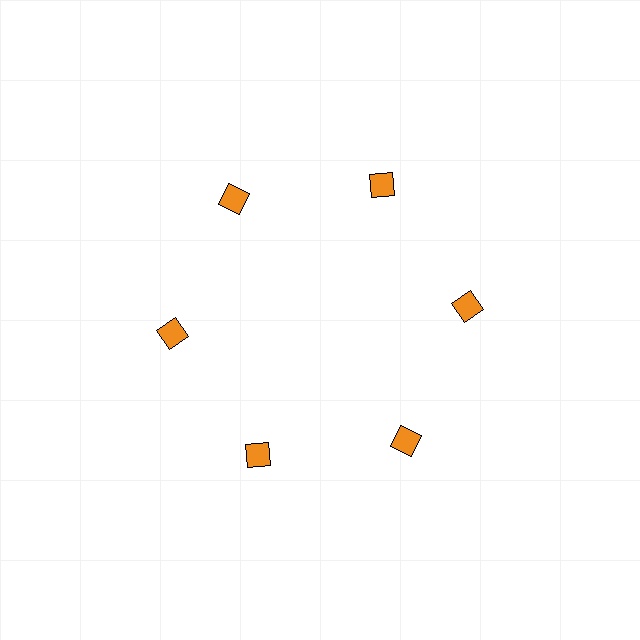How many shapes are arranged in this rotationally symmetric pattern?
There are 6 shapes, arranged in 6 groups of 1.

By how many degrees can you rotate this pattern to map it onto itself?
The pattern maps onto itself every 60 degrees of rotation.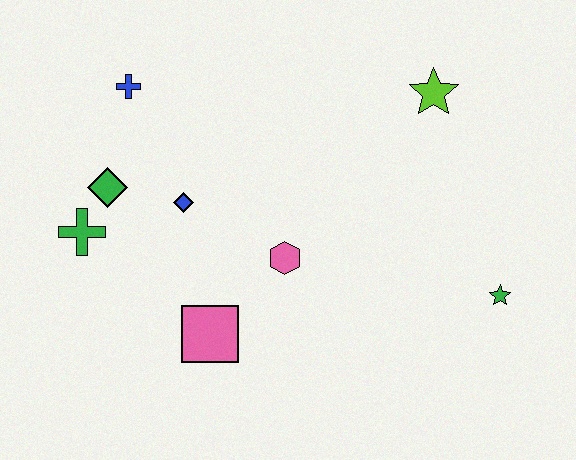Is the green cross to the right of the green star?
No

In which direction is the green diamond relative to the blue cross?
The green diamond is below the blue cross.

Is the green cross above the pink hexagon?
Yes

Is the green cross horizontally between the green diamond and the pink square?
No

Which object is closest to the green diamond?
The green cross is closest to the green diamond.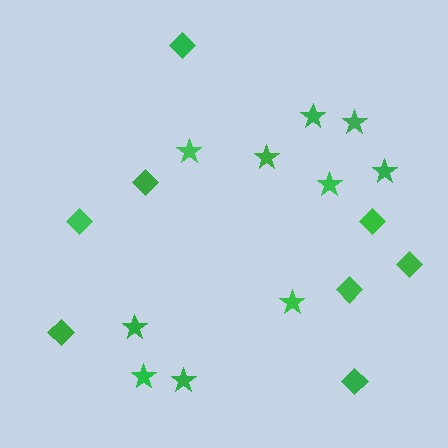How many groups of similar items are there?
There are 2 groups: one group of diamonds (8) and one group of stars (10).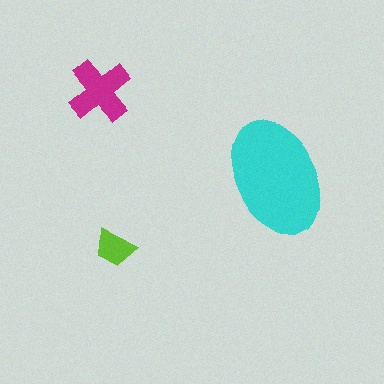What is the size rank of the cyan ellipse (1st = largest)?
1st.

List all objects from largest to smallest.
The cyan ellipse, the magenta cross, the lime trapezoid.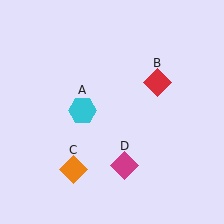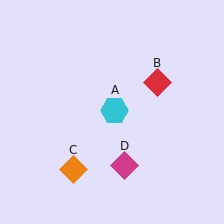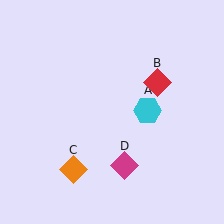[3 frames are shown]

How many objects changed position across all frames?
1 object changed position: cyan hexagon (object A).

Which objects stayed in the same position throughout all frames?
Red diamond (object B) and orange diamond (object C) and magenta diamond (object D) remained stationary.